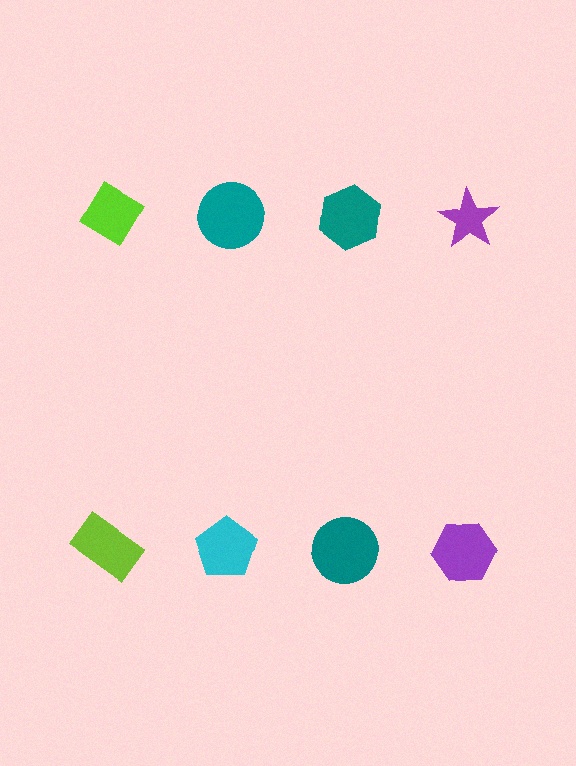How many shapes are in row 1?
4 shapes.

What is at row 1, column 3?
A teal hexagon.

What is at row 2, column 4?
A purple hexagon.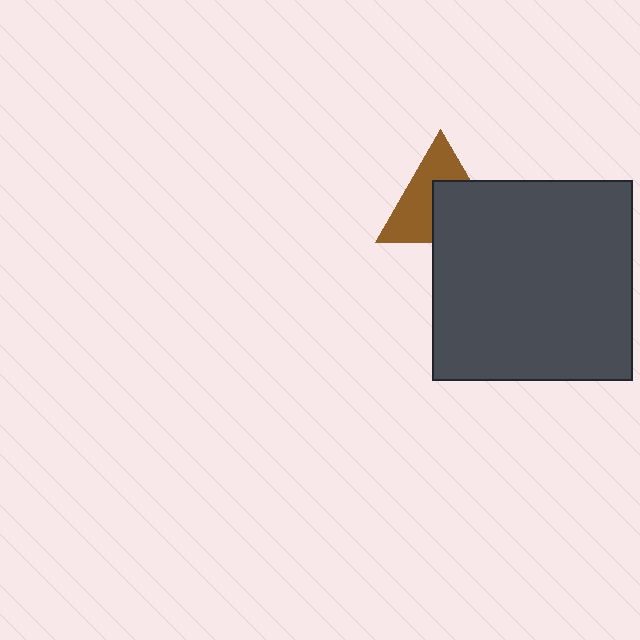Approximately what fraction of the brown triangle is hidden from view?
Roughly 48% of the brown triangle is hidden behind the dark gray square.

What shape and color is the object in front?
The object in front is a dark gray square.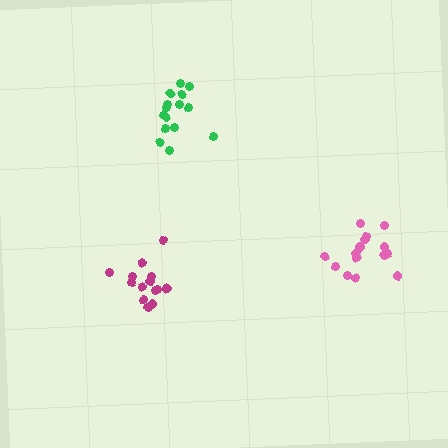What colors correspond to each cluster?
The clusters are colored: pink, green, magenta.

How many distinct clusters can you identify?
There are 3 distinct clusters.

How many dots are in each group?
Group 1: 16 dots, Group 2: 15 dots, Group 3: 15 dots (46 total).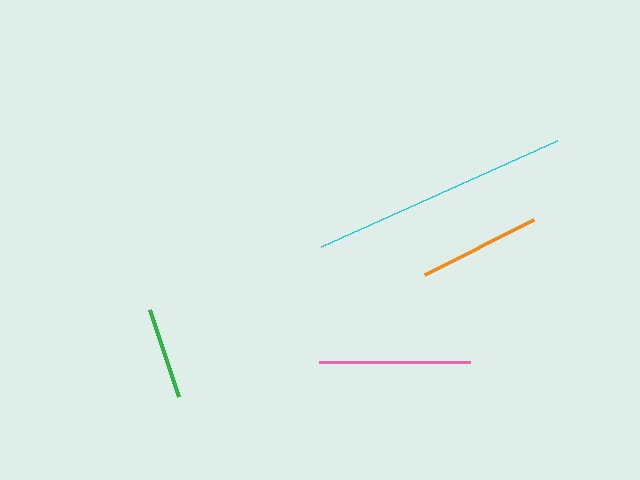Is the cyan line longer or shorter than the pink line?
The cyan line is longer than the pink line.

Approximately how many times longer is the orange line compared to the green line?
The orange line is approximately 1.3 times the length of the green line.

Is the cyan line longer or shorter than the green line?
The cyan line is longer than the green line.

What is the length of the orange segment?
The orange segment is approximately 122 pixels long.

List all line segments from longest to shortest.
From longest to shortest: cyan, pink, orange, green.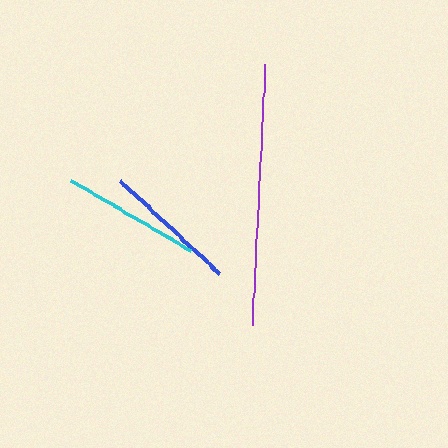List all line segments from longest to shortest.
From longest to shortest: purple, cyan, blue.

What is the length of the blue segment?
The blue segment is approximately 135 pixels long.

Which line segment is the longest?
The purple line is the longest at approximately 261 pixels.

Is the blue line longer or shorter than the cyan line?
The cyan line is longer than the blue line.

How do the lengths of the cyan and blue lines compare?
The cyan and blue lines are approximately the same length.